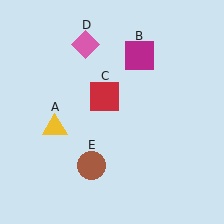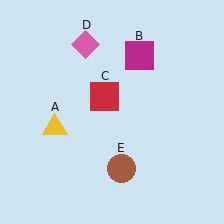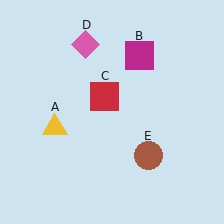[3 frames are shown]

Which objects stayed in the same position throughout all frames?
Yellow triangle (object A) and magenta square (object B) and red square (object C) and pink diamond (object D) remained stationary.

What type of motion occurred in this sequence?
The brown circle (object E) rotated counterclockwise around the center of the scene.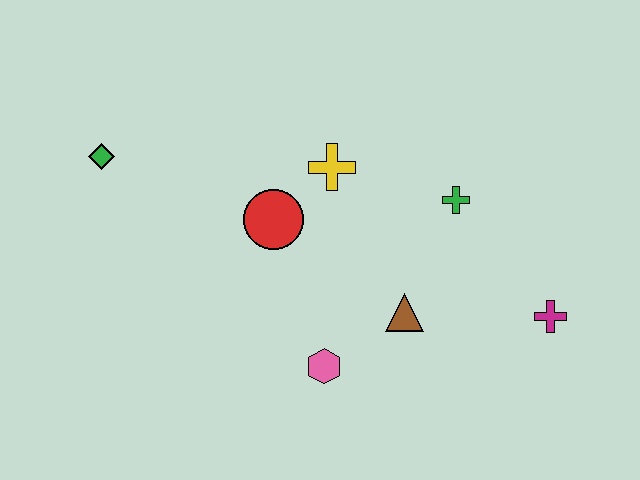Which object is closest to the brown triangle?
The pink hexagon is closest to the brown triangle.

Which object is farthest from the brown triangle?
The green diamond is farthest from the brown triangle.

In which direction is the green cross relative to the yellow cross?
The green cross is to the right of the yellow cross.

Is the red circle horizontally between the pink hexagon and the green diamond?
Yes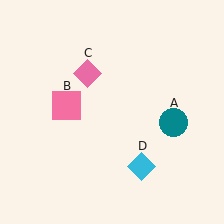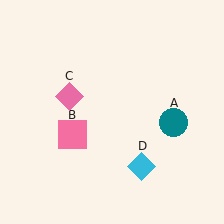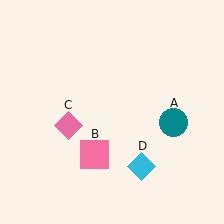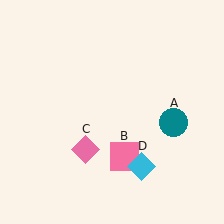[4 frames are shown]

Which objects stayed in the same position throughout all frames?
Teal circle (object A) and cyan diamond (object D) remained stationary.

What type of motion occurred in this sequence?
The pink square (object B), pink diamond (object C) rotated counterclockwise around the center of the scene.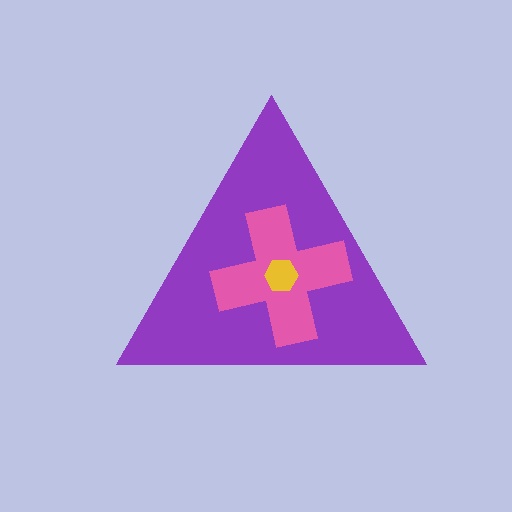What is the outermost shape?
The purple triangle.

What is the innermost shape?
The yellow hexagon.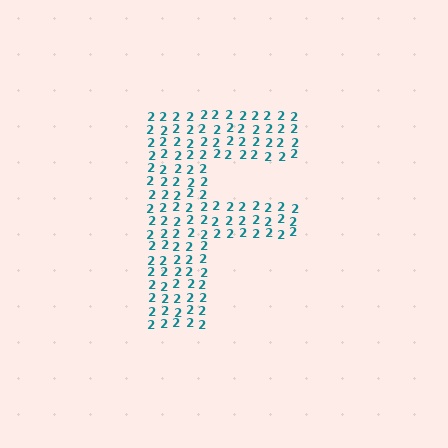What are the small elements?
The small elements are digit 2's.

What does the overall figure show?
The overall figure shows the letter F.